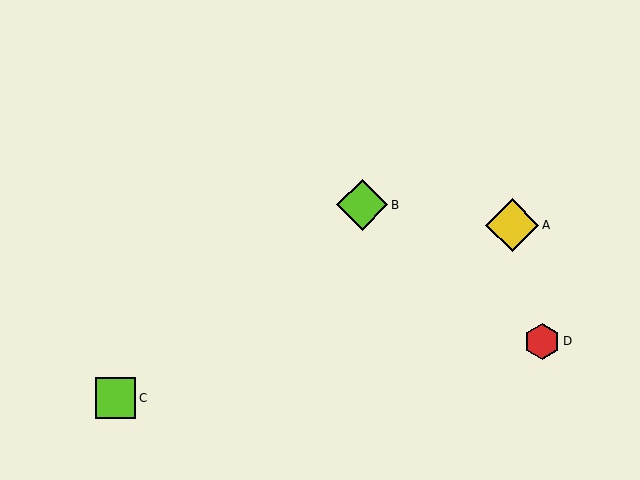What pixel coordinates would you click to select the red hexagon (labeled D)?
Click at (542, 341) to select the red hexagon D.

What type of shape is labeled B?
Shape B is a lime diamond.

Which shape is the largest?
The yellow diamond (labeled A) is the largest.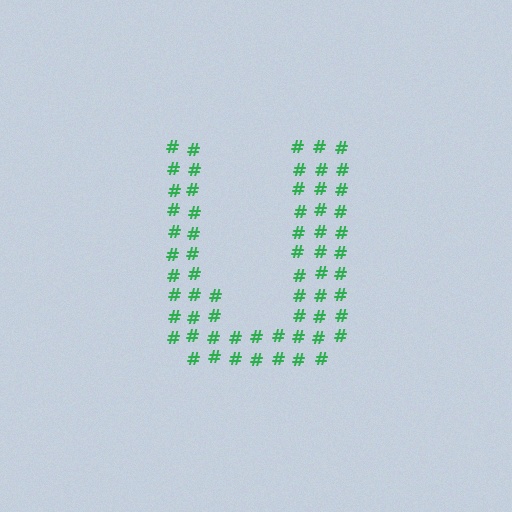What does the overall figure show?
The overall figure shows the letter U.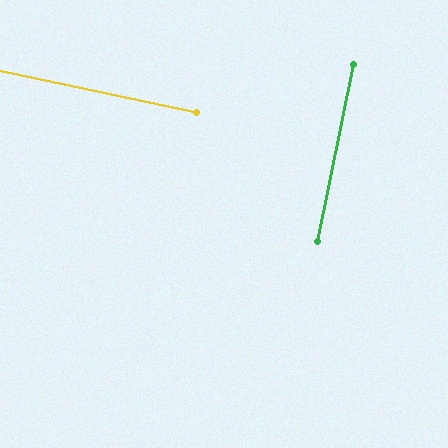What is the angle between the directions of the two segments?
Approximately 89 degrees.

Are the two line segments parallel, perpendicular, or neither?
Perpendicular — they meet at approximately 89°.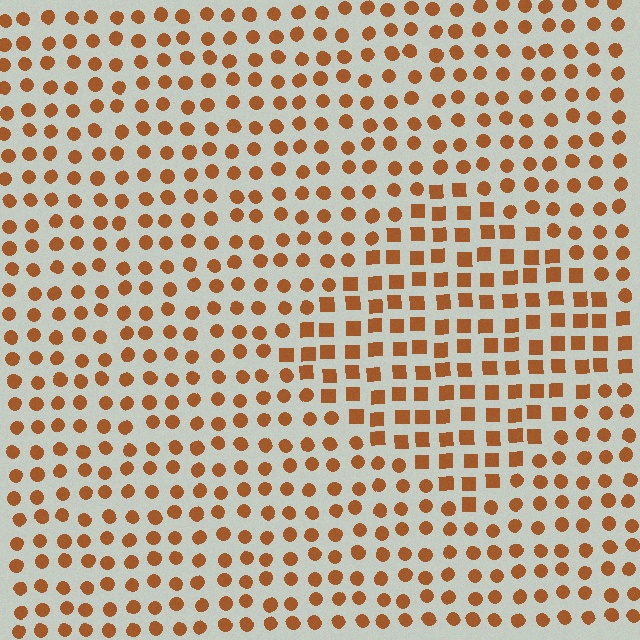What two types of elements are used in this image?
The image uses squares inside the diamond region and circles outside it.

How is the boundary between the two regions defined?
The boundary is defined by a change in element shape: squares inside vs. circles outside. All elements share the same color and spacing.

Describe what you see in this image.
The image is filled with small brown elements arranged in a uniform grid. A diamond-shaped region contains squares, while the surrounding area contains circles. The boundary is defined purely by the change in element shape.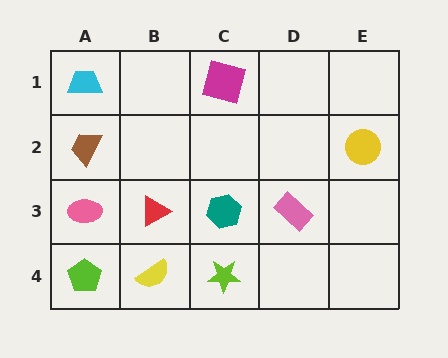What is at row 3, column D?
A pink rectangle.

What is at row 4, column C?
A lime star.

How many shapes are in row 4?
3 shapes.